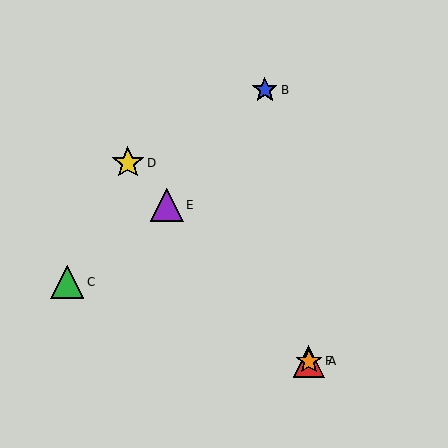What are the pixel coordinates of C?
Object C is at (67, 282).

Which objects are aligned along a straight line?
Objects A, D, E, F are aligned along a straight line.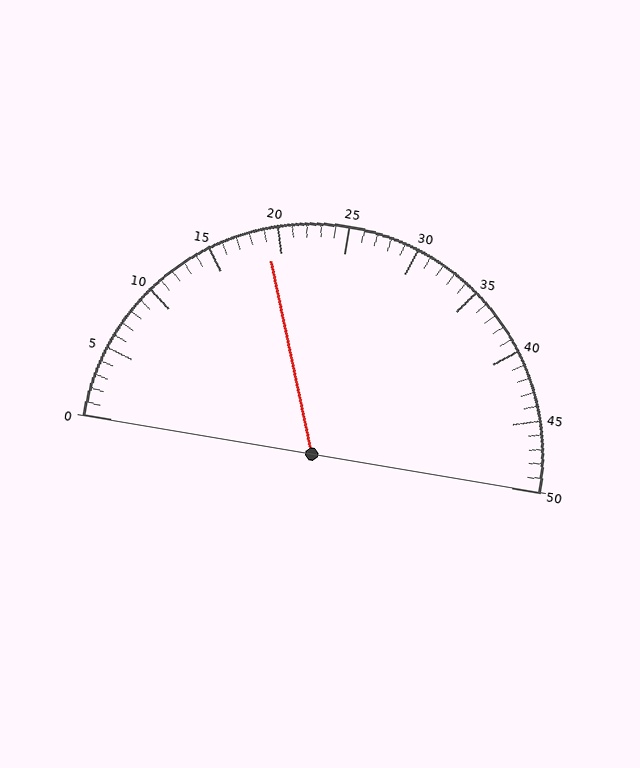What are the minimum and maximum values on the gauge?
The gauge ranges from 0 to 50.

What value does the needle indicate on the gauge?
The needle indicates approximately 19.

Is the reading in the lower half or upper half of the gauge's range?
The reading is in the lower half of the range (0 to 50).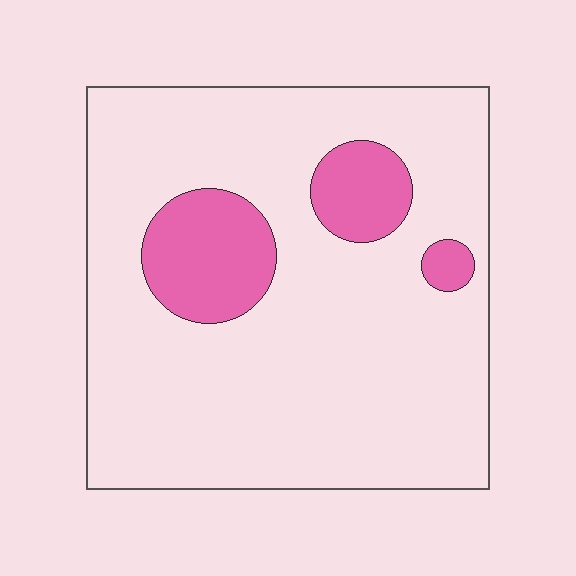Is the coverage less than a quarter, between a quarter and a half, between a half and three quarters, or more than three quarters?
Less than a quarter.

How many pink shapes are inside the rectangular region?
3.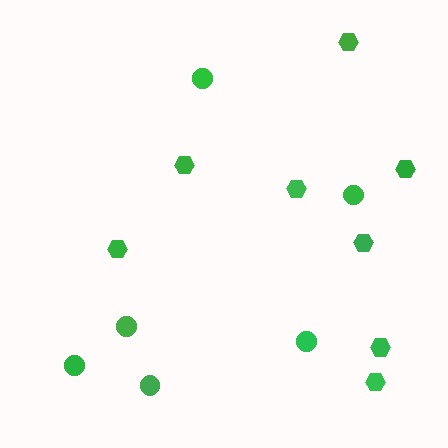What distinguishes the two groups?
There are 2 groups: one group of hexagons (8) and one group of circles (6).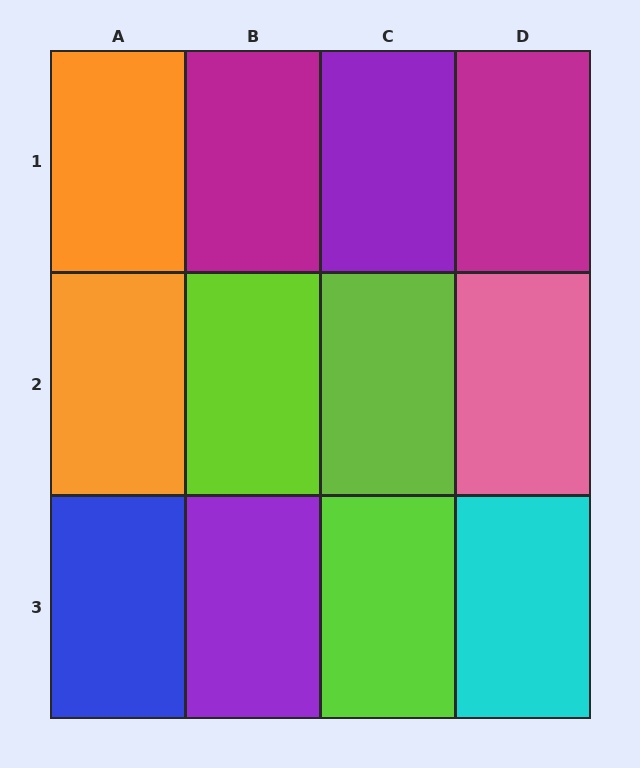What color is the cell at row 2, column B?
Lime.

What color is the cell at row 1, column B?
Magenta.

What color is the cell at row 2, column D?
Pink.